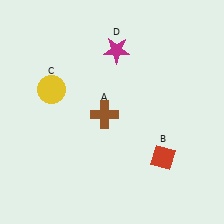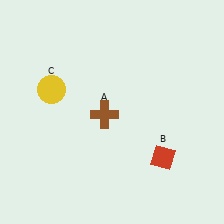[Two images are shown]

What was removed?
The magenta star (D) was removed in Image 2.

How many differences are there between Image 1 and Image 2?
There is 1 difference between the two images.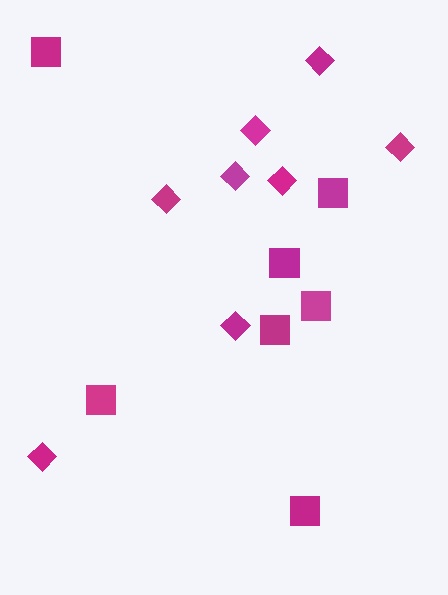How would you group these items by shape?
There are 2 groups: one group of squares (7) and one group of diamonds (8).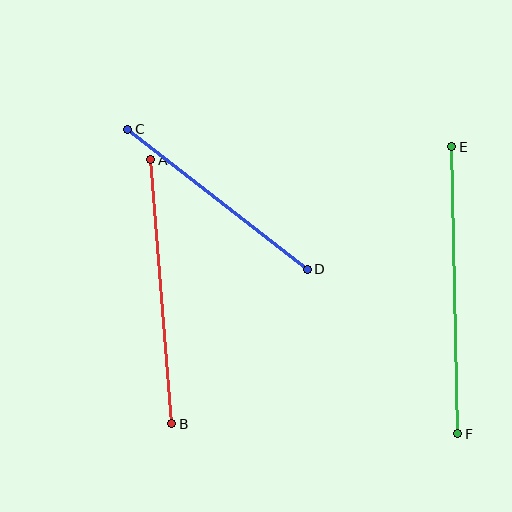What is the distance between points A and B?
The distance is approximately 265 pixels.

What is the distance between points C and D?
The distance is approximately 228 pixels.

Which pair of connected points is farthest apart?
Points E and F are farthest apart.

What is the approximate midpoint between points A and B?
The midpoint is at approximately (161, 292) pixels.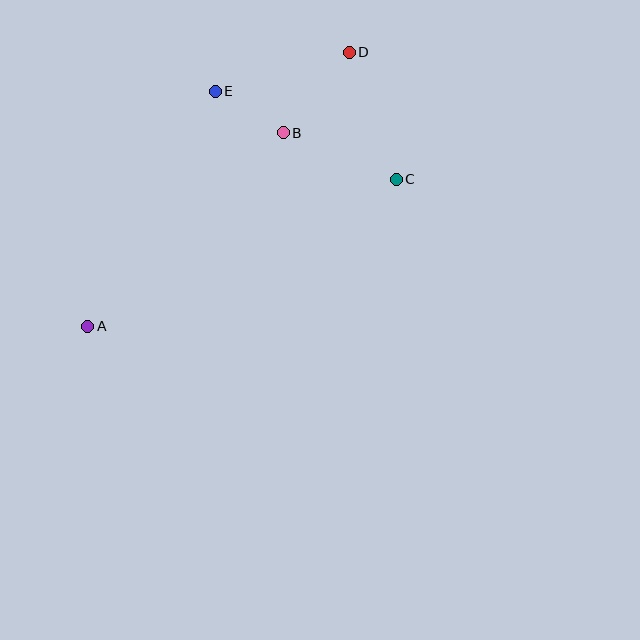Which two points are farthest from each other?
Points A and D are farthest from each other.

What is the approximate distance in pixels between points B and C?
The distance between B and C is approximately 122 pixels.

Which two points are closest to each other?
Points B and E are closest to each other.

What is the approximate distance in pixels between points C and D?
The distance between C and D is approximately 136 pixels.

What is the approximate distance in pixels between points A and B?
The distance between A and B is approximately 275 pixels.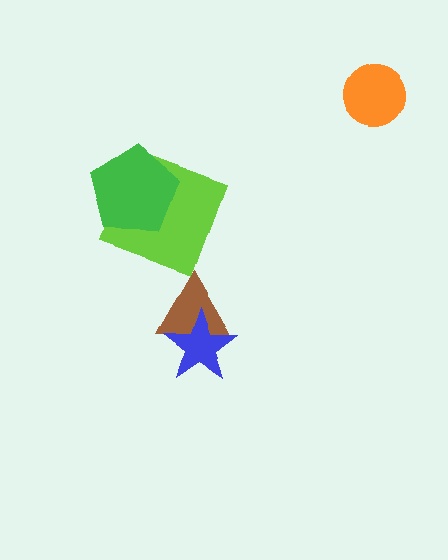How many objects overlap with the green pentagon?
1 object overlaps with the green pentagon.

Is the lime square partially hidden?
Yes, it is partially covered by another shape.